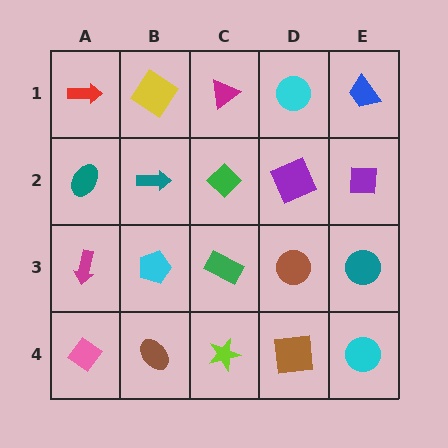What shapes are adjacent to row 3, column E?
A purple square (row 2, column E), a cyan circle (row 4, column E), a brown circle (row 3, column D).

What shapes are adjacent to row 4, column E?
A teal circle (row 3, column E), a brown square (row 4, column D).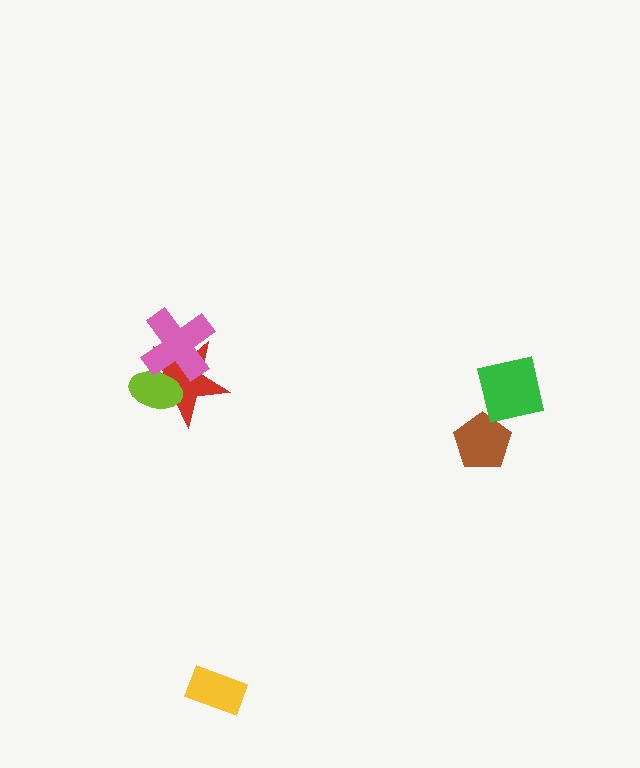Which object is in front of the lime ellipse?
The pink cross is in front of the lime ellipse.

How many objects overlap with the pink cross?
2 objects overlap with the pink cross.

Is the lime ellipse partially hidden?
Yes, it is partially covered by another shape.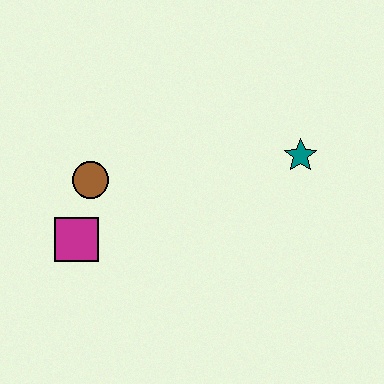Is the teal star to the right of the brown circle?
Yes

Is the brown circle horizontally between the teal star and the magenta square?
Yes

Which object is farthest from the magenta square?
The teal star is farthest from the magenta square.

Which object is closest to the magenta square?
The brown circle is closest to the magenta square.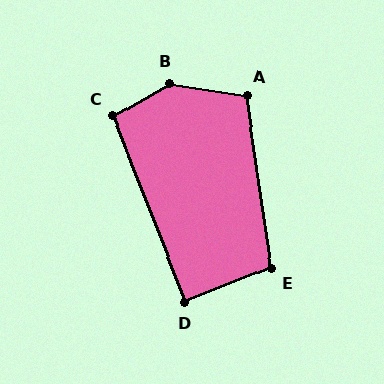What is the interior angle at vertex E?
Approximately 103 degrees (obtuse).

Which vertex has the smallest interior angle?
D, at approximately 90 degrees.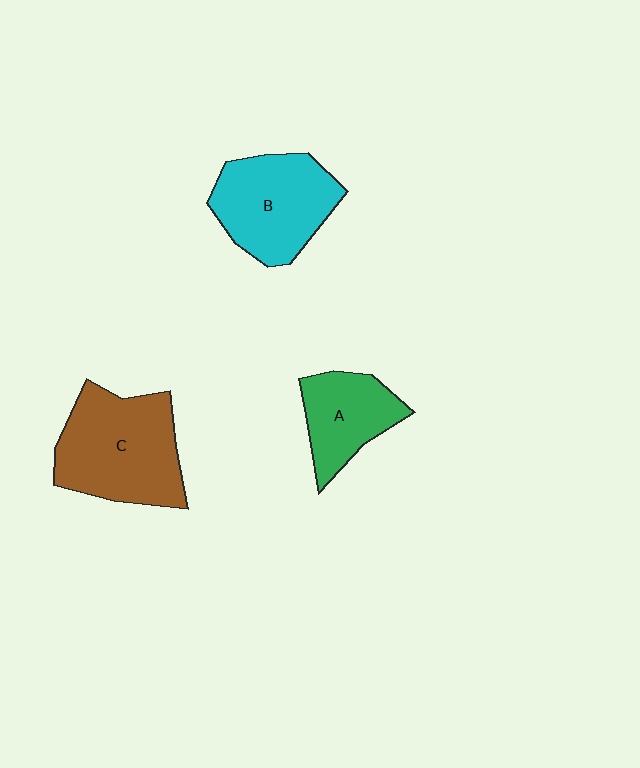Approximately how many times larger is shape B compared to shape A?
Approximately 1.4 times.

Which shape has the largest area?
Shape C (brown).